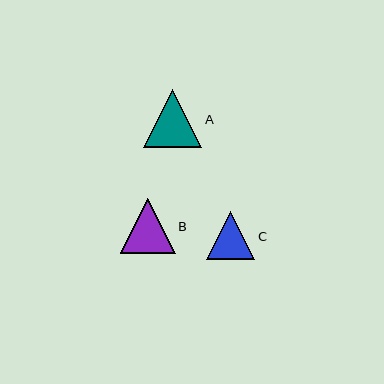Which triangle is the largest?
Triangle A is the largest with a size of approximately 58 pixels.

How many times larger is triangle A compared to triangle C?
Triangle A is approximately 1.2 times the size of triangle C.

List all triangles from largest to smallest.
From largest to smallest: A, B, C.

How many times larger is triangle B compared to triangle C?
Triangle B is approximately 1.1 times the size of triangle C.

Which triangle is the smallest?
Triangle C is the smallest with a size of approximately 48 pixels.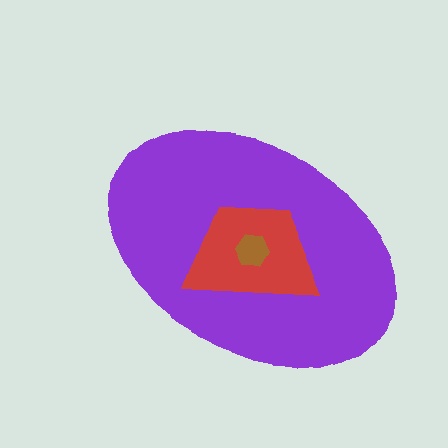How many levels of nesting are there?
3.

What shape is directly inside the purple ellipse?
The red trapezoid.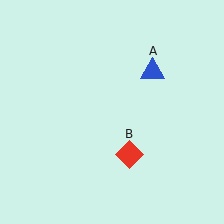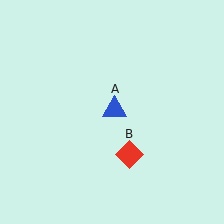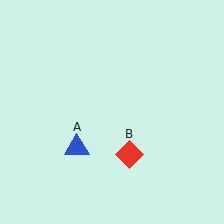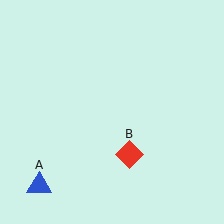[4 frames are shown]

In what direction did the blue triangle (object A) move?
The blue triangle (object A) moved down and to the left.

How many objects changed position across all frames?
1 object changed position: blue triangle (object A).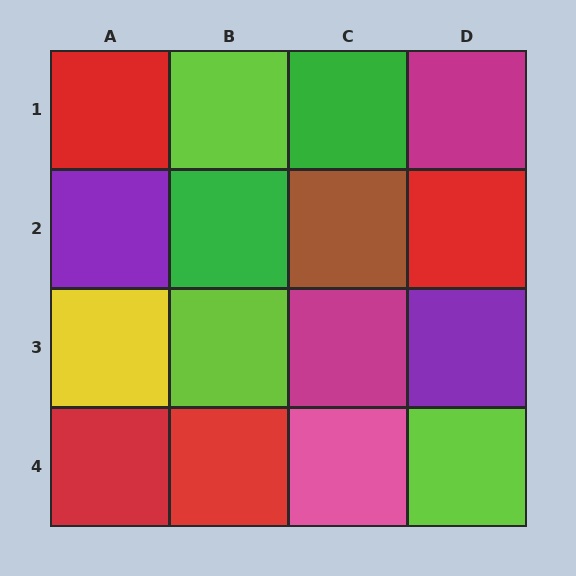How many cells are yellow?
1 cell is yellow.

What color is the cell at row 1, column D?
Magenta.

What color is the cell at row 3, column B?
Lime.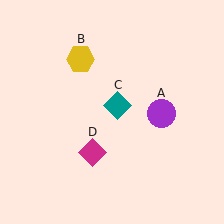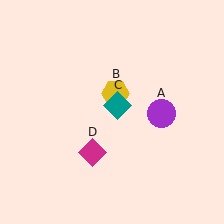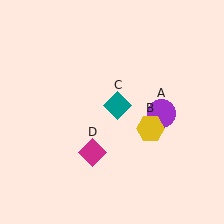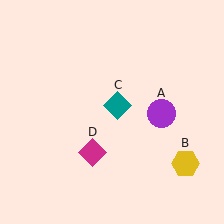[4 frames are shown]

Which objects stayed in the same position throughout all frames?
Purple circle (object A) and teal diamond (object C) and magenta diamond (object D) remained stationary.